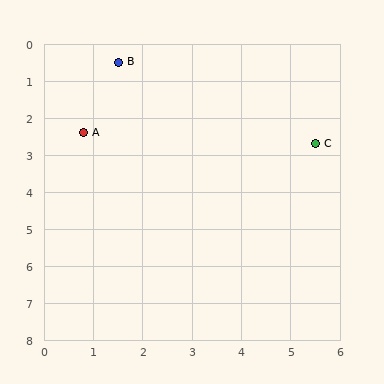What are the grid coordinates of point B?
Point B is at approximately (1.5, 0.5).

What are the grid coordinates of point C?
Point C is at approximately (5.5, 2.7).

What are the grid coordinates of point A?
Point A is at approximately (0.8, 2.4).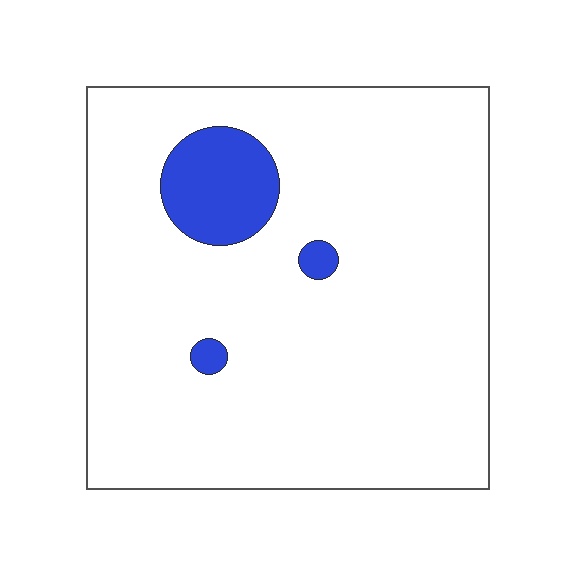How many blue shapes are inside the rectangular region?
3.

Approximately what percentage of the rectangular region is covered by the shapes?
Approximately 10%.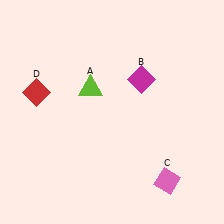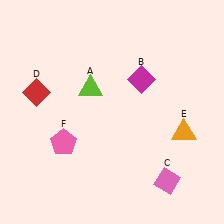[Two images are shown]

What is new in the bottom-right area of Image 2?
An orange triangle (E) was added in the bottom-right area of Image 2.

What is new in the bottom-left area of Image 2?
A pink pentagon (F) was added in the bottom-left area of Image 2.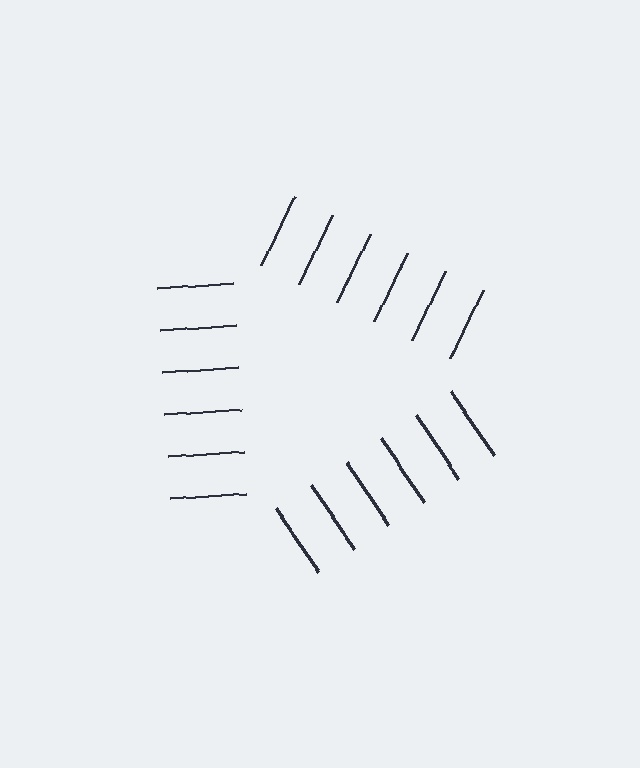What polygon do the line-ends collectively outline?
An illusory triangle — the line segments terminate on its edges but no continuous stroke is drawn.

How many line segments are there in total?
18 — 6 along each of the 3 edges.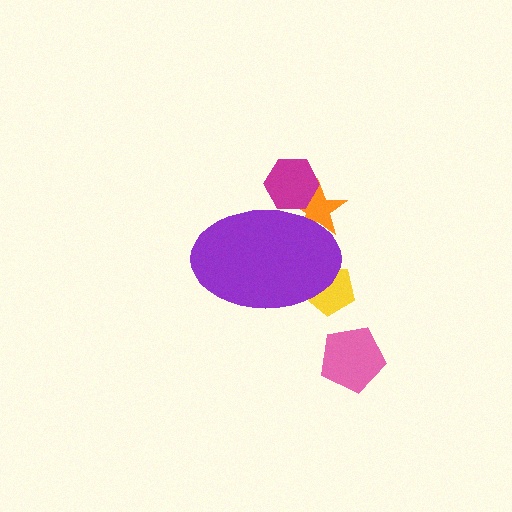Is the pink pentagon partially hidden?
No, the pink pentagon is fully visible.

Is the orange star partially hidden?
Yes, the orange star is partially hidden behind the purple ellipse.